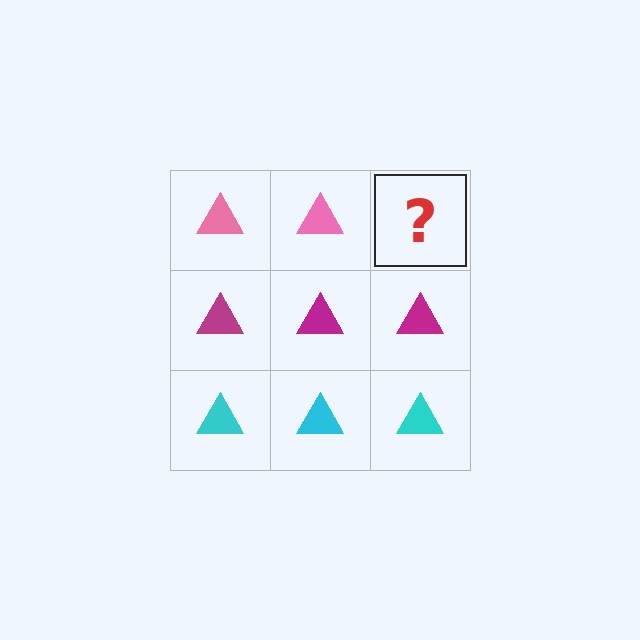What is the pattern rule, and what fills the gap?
The rule is that each row has a consistent color. The gap should be filled with a pink triangle.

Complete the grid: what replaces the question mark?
The question mark should be replaced with a pink triangle.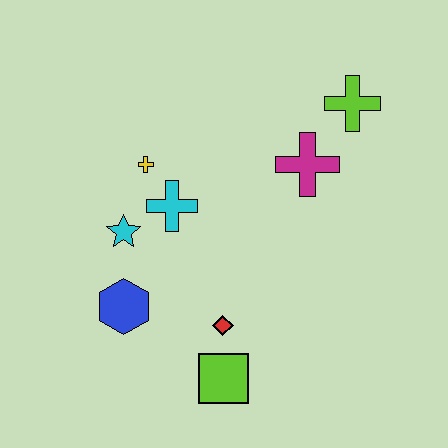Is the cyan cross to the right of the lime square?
No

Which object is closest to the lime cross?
The magenta cross is closest to the lime cross.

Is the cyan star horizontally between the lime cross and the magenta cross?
No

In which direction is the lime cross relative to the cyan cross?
The lime cross is to the right of the cyan cross.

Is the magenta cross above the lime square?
Yes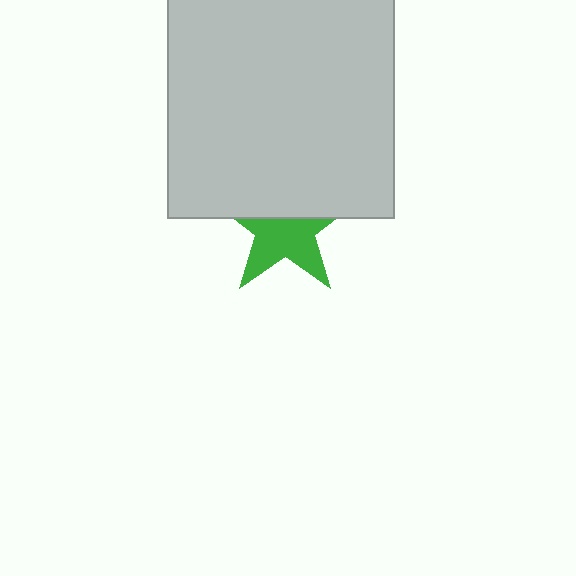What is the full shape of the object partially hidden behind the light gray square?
The partially hidden object is a green star.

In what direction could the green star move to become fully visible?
The green star could move down. That would shift it out from behind the light gray square entirely.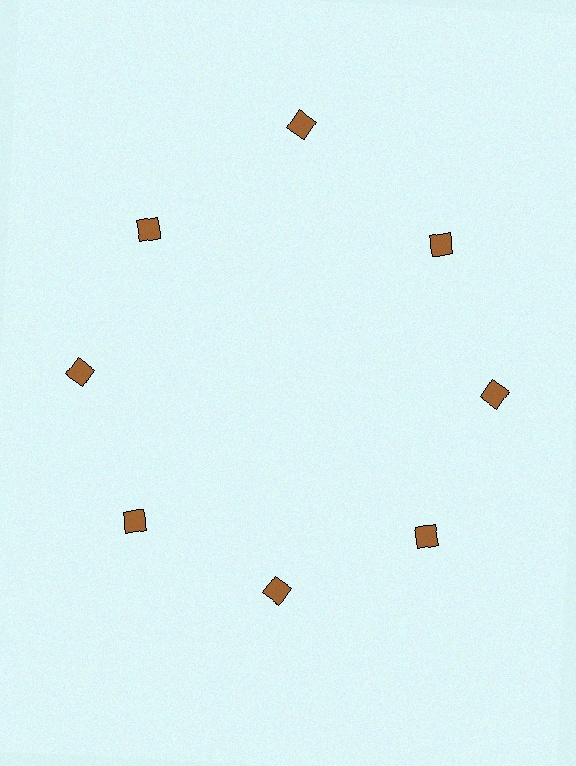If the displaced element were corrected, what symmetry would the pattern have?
It would have 8-fold rotational symmetry — the pattern would map onto itself every 45 degrees.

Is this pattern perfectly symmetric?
No. The 8 brown squares are arranged in a ring, but one element near the 12 o'clock position is pushed outward from the center, breaking the 8-fold rotational symmetry.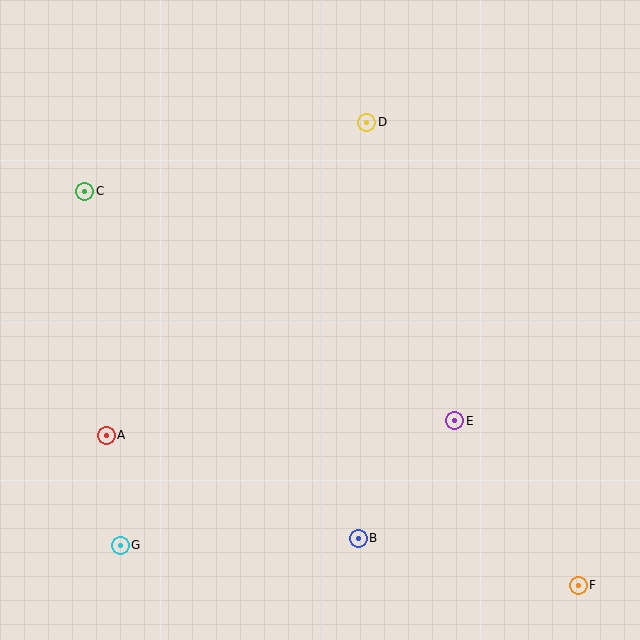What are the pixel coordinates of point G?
Point G is at (120, 545).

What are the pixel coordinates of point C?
Point C is at (85, 191).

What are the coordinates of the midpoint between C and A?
The midpoint between C and A is at (96, 313).